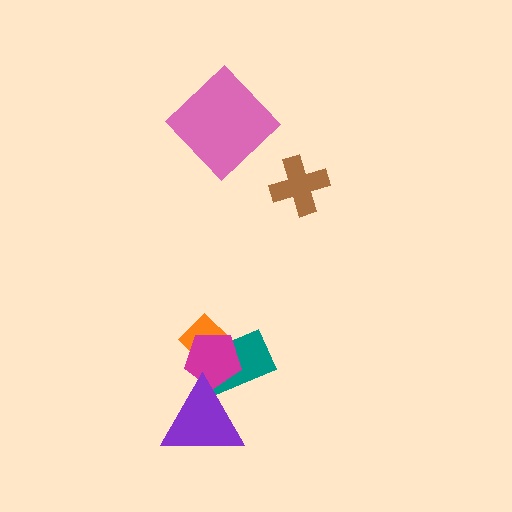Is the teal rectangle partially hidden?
Yes, it is partially covered by another shape.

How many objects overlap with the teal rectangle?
3 objects overlap with the teal rectangle.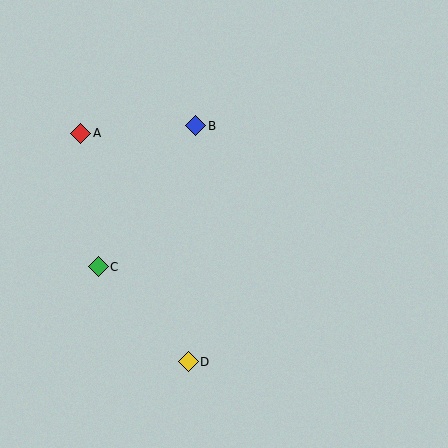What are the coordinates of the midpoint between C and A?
The midpoint between C and A is at (89, 200).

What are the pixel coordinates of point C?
Point C is at (98, 267).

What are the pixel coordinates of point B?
Point B is at (196, 126).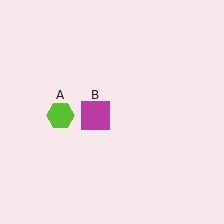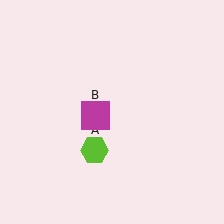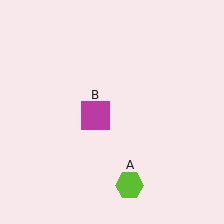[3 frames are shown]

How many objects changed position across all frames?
1 object changed position: lime hexagon (object A).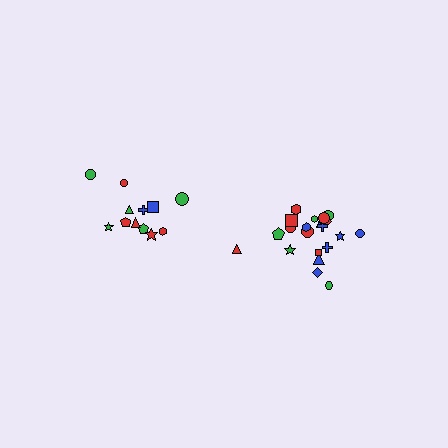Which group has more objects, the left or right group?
The right group.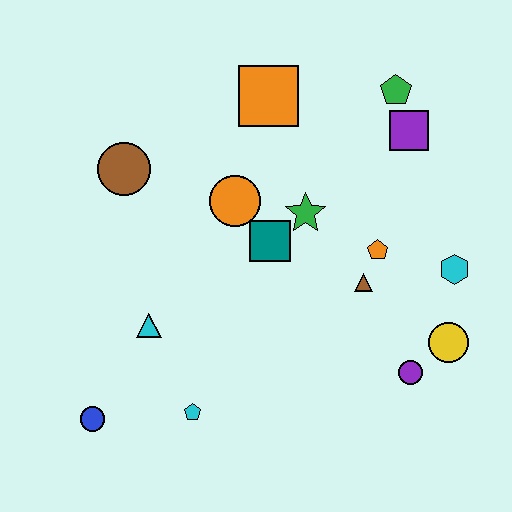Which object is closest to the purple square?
The green pentagon is closest to the purple square.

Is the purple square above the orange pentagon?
Yes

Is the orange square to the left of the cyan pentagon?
No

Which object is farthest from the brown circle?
The yellow circle is farthest from the brown circle.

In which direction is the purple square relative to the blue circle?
The purple square is to the right of the blue circle.